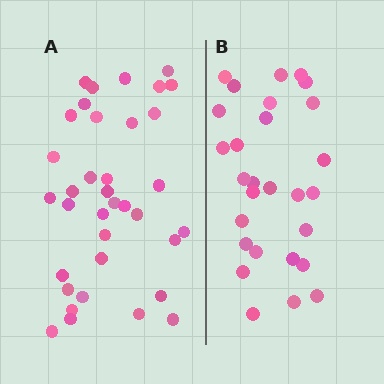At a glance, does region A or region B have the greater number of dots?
Region A (the left region) has more dots.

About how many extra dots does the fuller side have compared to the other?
Region A has roughly 8 or so more dots than region B.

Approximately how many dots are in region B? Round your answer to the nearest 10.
About 30 dots. (The exact count is 28, which rounds to 30.)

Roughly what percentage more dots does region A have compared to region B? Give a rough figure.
About 30% more.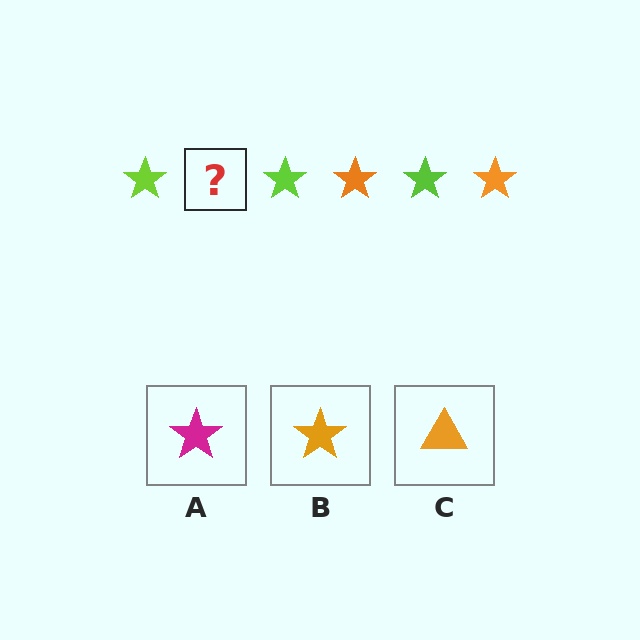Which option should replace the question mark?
Option B.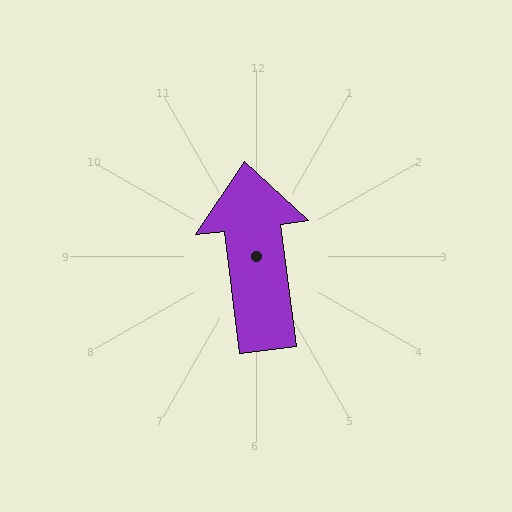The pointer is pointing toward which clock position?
Roughly 12 o'clock.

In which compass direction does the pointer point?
North.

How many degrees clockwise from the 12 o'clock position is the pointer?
Approximately 353 degrees.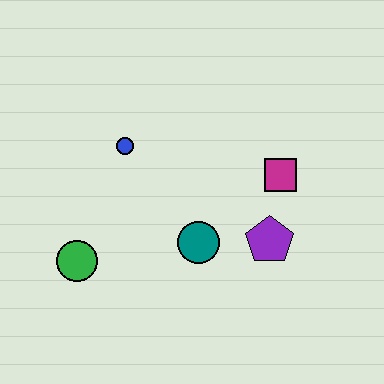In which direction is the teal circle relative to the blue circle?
The teal circle is below the blue circle.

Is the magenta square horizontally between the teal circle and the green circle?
No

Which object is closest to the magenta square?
The purple pentagon is closest to the magenta square.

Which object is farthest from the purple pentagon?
The green circle is farthest from the purple pentagon.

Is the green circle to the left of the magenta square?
Yes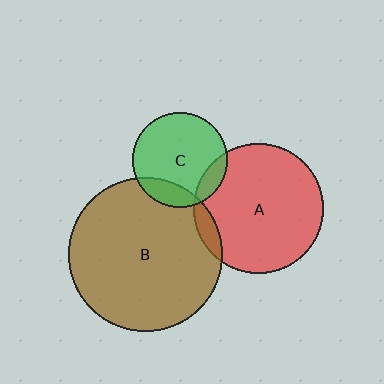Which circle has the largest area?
Circle B (brown).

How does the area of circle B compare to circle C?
Approximately 2.6 times.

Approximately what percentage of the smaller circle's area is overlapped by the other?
Approximately 10%.